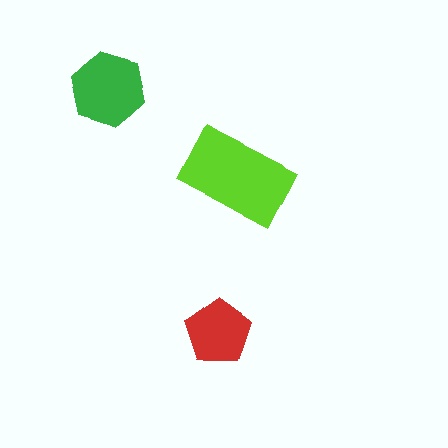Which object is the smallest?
The red pentagon.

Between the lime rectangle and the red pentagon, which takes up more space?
The lime rectangle.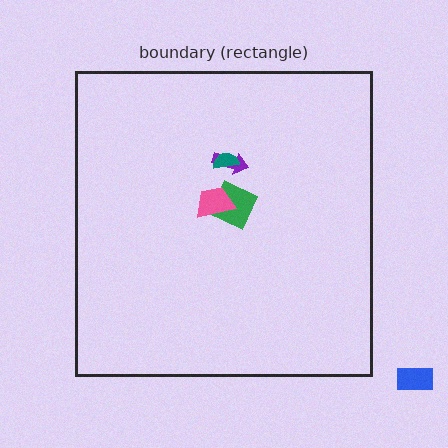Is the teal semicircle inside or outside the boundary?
Inside.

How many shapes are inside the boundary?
4 inside, 1 outside.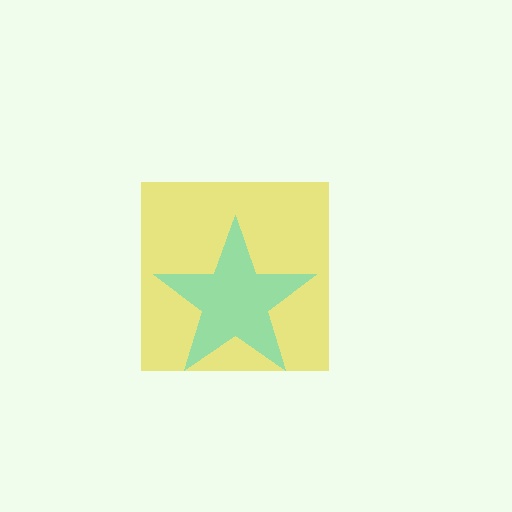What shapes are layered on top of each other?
The layered shapes are: a yellow square, a cyan star.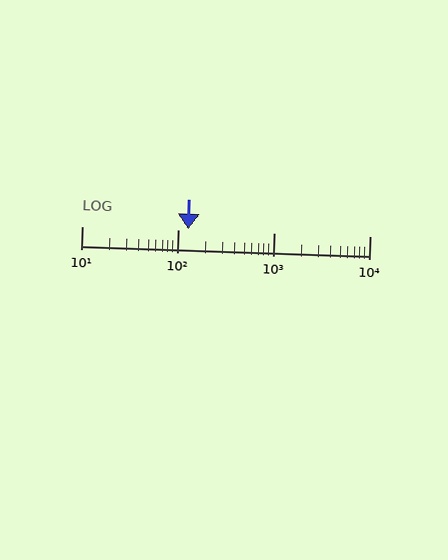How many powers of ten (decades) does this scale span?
The scale spans 3 decades, from 10 to 10000.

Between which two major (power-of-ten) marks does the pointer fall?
The pointer is between 100 and 1000.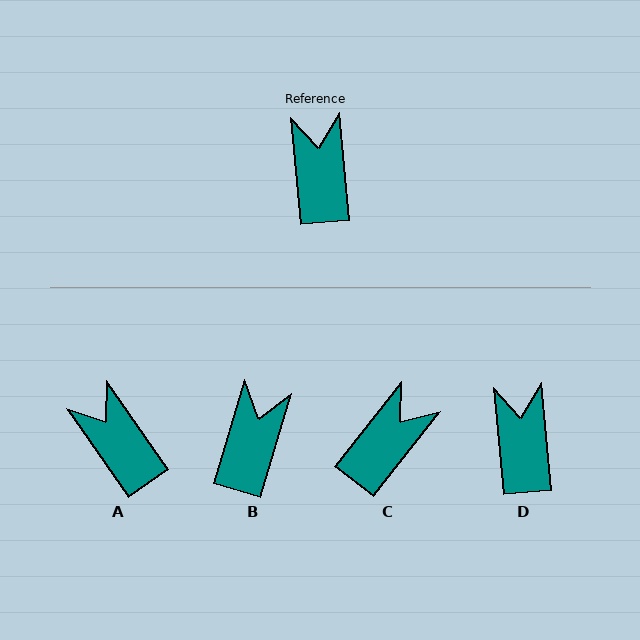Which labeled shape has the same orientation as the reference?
D.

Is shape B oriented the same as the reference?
No, it is off by about 22 degrees.